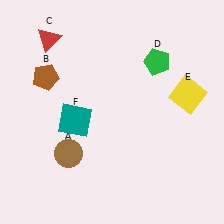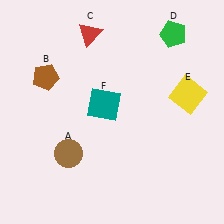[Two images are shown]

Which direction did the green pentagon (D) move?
The green pentagon (D) moved up.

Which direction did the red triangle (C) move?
The red triangle (C) moved right.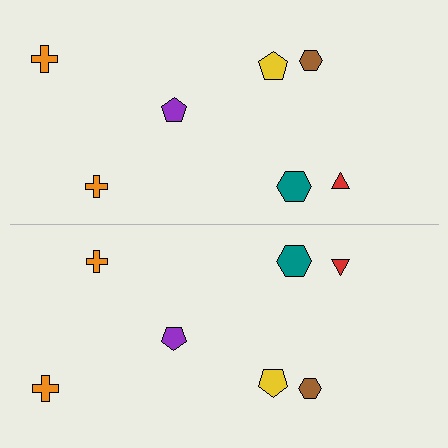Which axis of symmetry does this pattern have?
The pattern has a horizontal axis of symmetry running through the center of the image.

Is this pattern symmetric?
Yes, this pattern has bilateral (reflection) symmetry.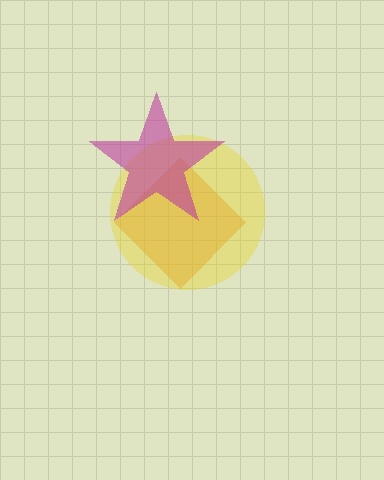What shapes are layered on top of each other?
The layered shapes are: an orange diamond, a yellow circle, a magenta star.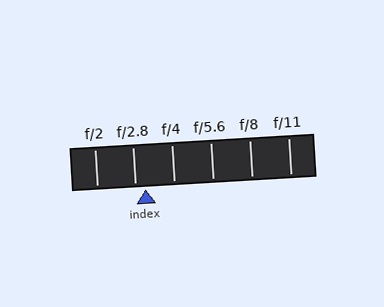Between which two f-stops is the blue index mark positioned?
The index mark is between f/2.8 and f/4.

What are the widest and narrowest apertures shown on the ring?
The widest aperture shown is f/2 and the narrowest is f/11.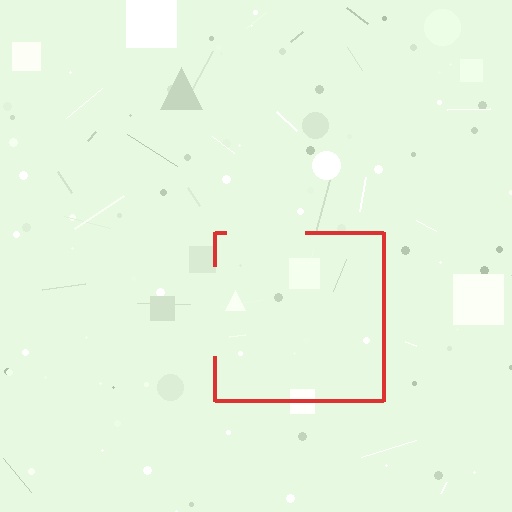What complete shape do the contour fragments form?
The contour fragments form a square.